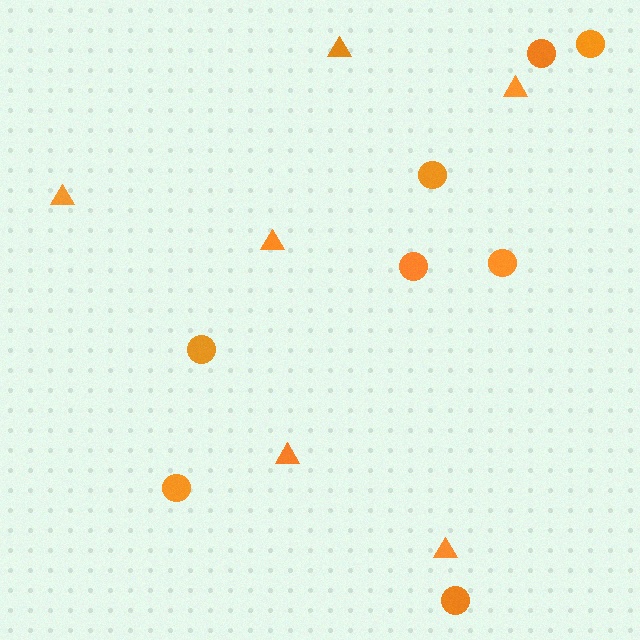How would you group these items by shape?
There are 2 groups: one group of triangles (6) and one group of circles (8).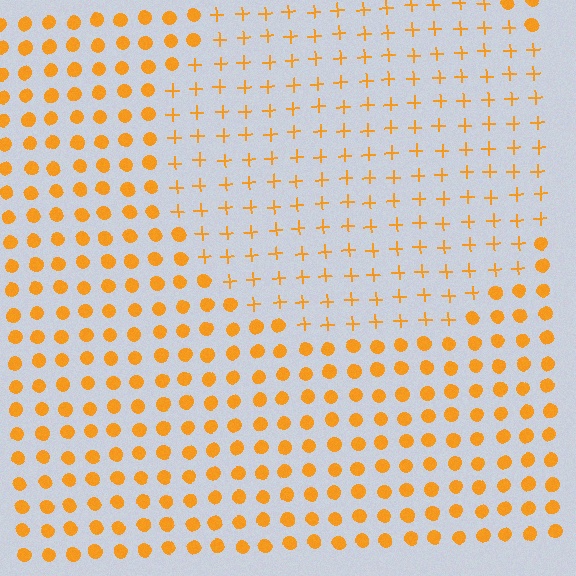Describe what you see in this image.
The image is filled with small orange elements arranged in a uniform grid. A circle-shaped region contains plus signs, while the surrounding area contains circles. The boundary is defined purely by the change in element shape.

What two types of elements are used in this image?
The image uses plus signs inside the circle region and circles outside it.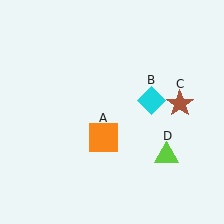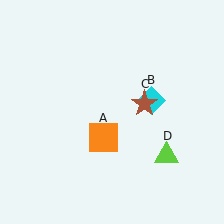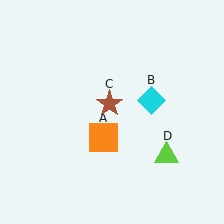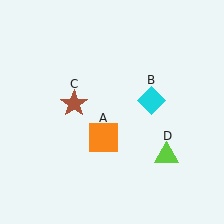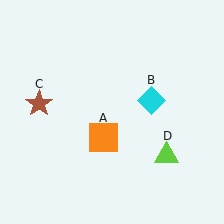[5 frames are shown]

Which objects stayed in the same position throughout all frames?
Orange square (object A) and cyan diamond (object B) and lime triangle (object D) remained stationary.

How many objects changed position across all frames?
1 object changed position: brown star (object C).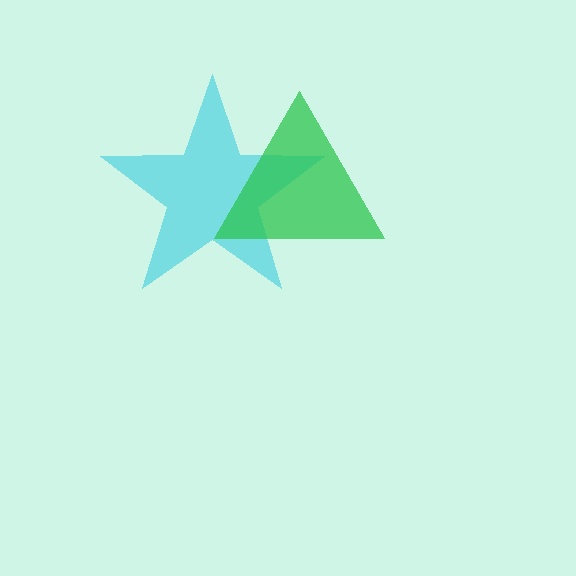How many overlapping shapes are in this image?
There are 2 overlapping shapes in the image.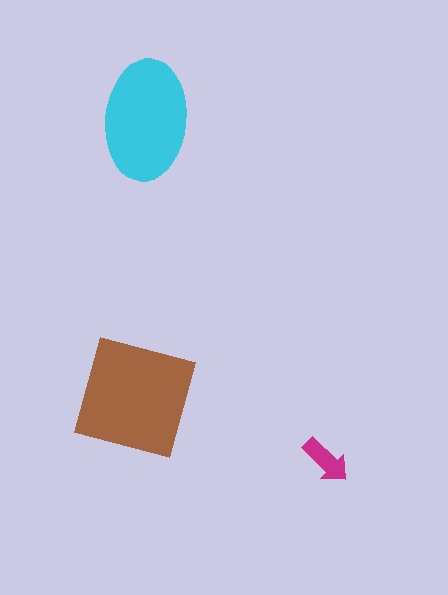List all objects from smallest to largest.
The magenta arrow, the cyan ellipse, the brown square.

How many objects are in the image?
There are 3 objects in the image.